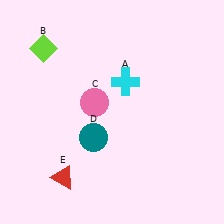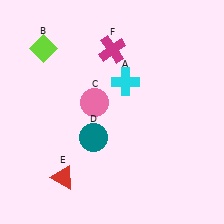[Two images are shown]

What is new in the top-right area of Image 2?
A magenta cross (F) was added in the top-right area of Image 2.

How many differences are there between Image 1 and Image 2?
There is 1 difference between the two images.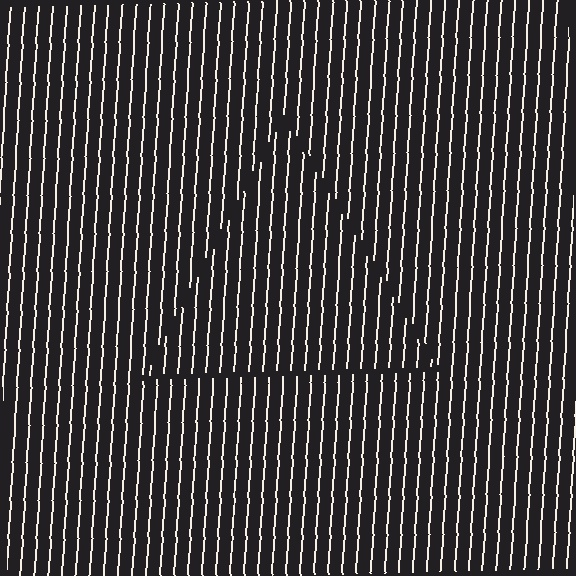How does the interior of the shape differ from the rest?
The interior of the shape contains the same grating, shifted by half a period — the contour is defined by the phase discontinuity where line-ends from the inner and outer gratings abut.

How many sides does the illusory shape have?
3 sides — the line-ends trace a triangle.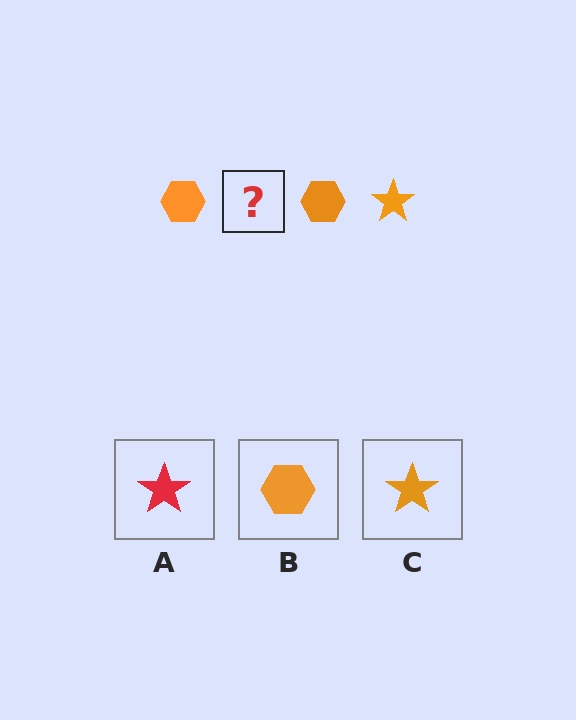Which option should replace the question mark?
Option C.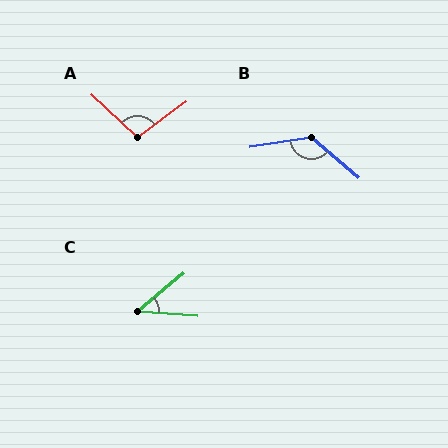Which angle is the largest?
B, at approximately 131 degrees.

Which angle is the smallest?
C, at approximately 44 degrees.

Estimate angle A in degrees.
Approximately 100 degrees.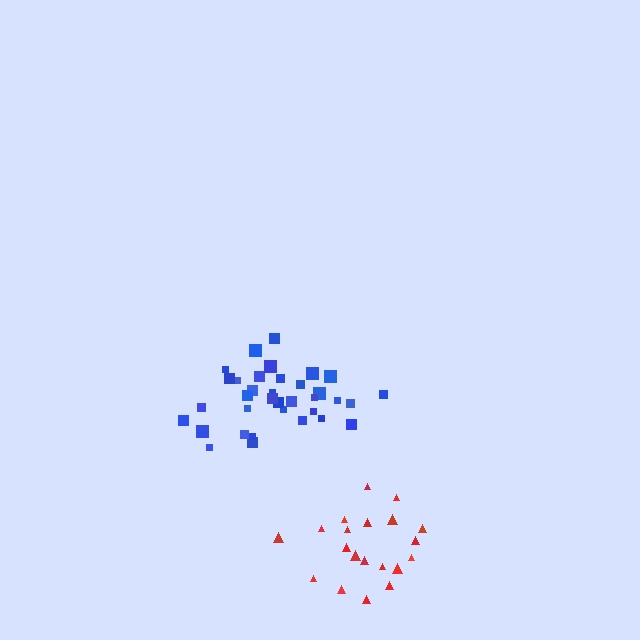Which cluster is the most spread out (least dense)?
Red.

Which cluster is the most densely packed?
Blue.